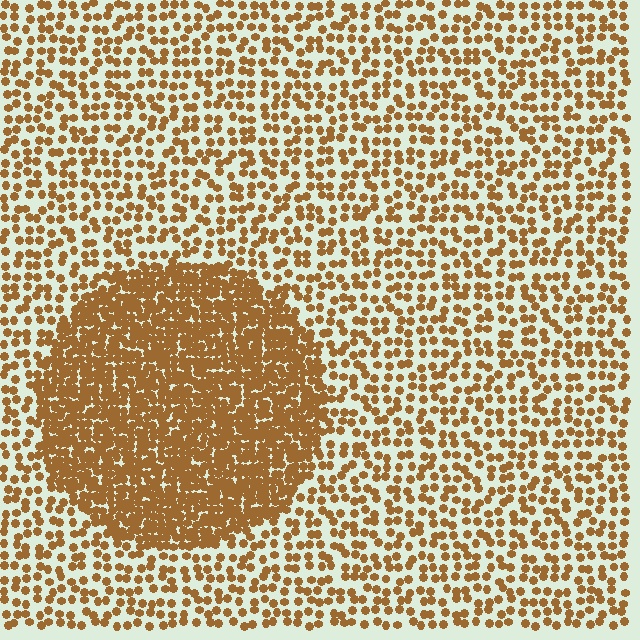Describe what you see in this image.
The image contains small brown elements arranged at two different densities. A circle-shaped region is visible where the elements are more densely packed than the surrounding area.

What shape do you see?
I see a circle.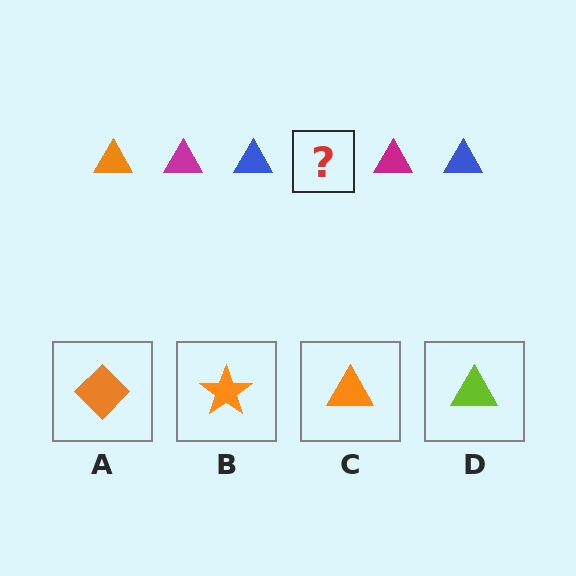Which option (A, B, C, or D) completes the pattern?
C.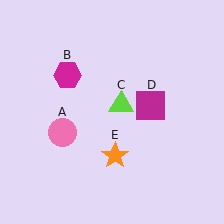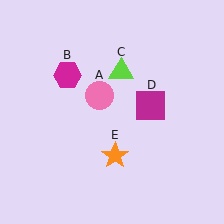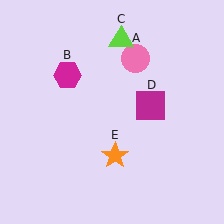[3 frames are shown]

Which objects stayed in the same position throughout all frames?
Magenta hexagon (object B) and magenta square (object D) and orange star (object E) remained stationary.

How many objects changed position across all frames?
2 objects changed position: pink circle (object A), lime triangle (object C).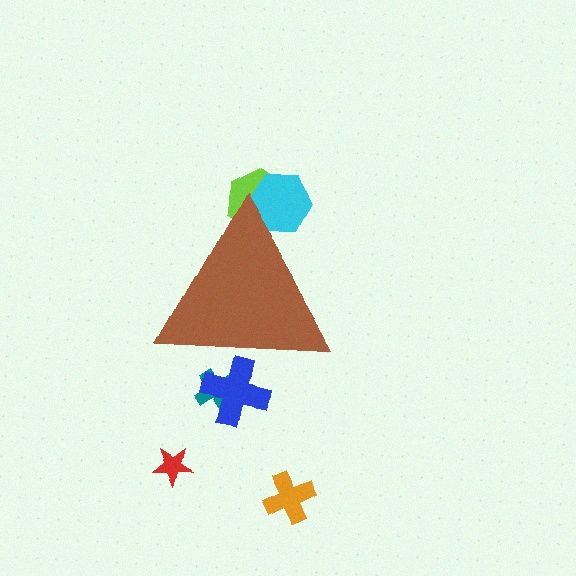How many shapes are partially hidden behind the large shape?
4 shapes are partially hidden.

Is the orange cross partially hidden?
No, the orange cross is fully visible.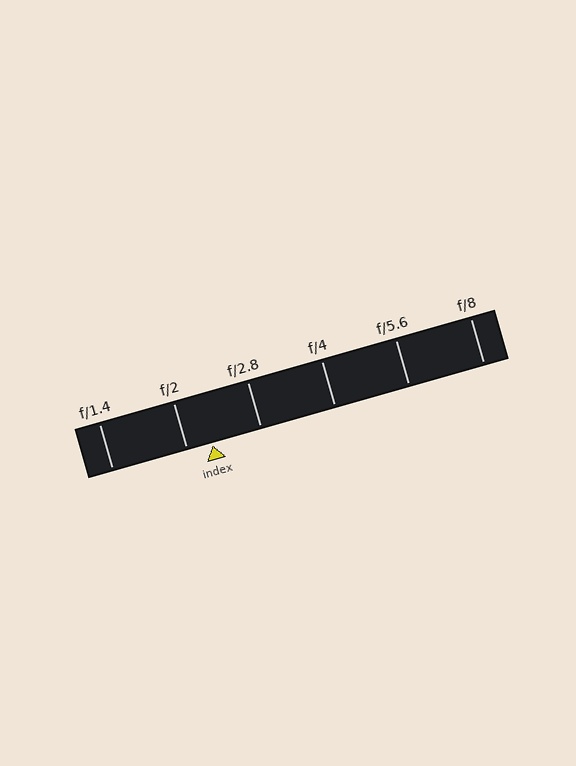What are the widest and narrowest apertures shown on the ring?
The widest aperture shown is f/1.4 and the narrowest is f/8.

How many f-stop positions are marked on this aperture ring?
There are 6 f-stop positions marked.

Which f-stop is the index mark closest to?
The index mark is closest to f/2.